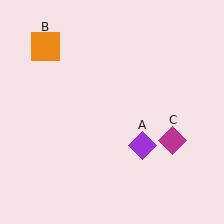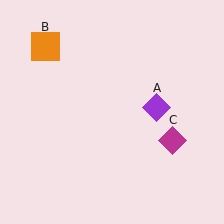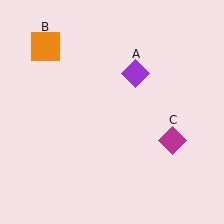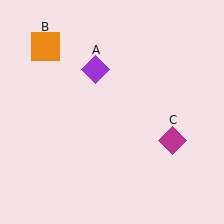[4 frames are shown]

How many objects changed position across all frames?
1 object changed position: purple diamond (object A).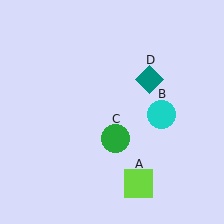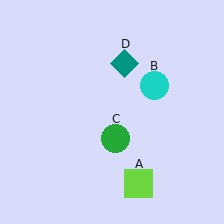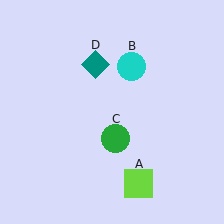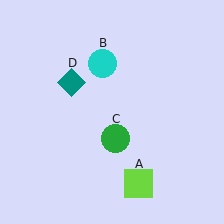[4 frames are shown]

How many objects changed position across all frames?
2 objects changed position: cyan circle (object B), teal diamond (object D).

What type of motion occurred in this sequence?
The cyan circle (object B), teal diamond (object D) rotated counterclockwise around the center of the scene.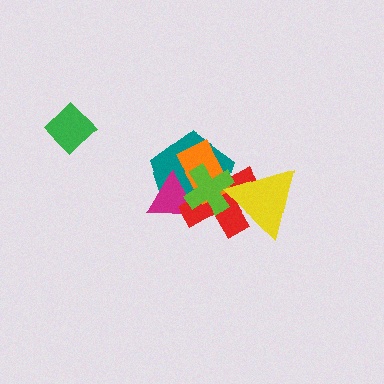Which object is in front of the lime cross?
The yellow triangle is in front of the lime cross.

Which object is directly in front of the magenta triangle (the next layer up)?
The red cross is directly in front of the magenta triangle.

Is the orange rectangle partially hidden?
Yes, it is partially covered by another shape.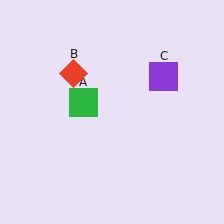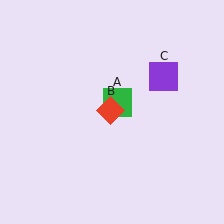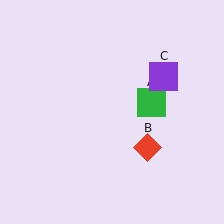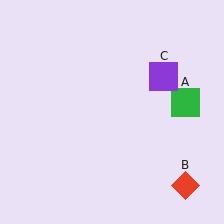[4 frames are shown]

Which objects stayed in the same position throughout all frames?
Purple square (object C) remained stationary.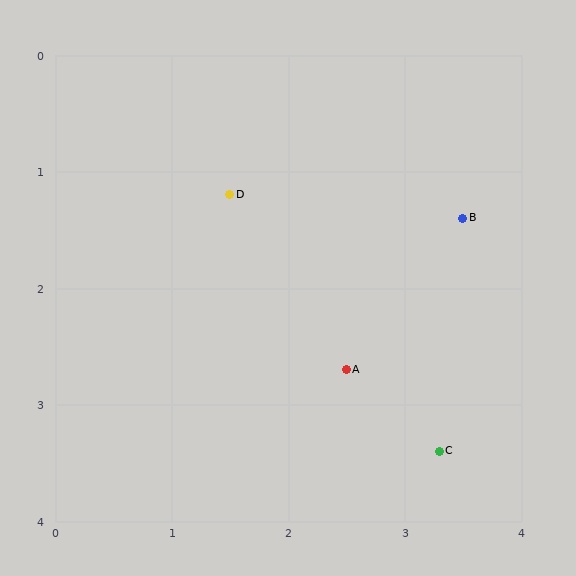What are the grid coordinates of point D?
Point D is at approximately (1.5, 1.2).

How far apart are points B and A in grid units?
Points B and A are about 1.6 grid units apart.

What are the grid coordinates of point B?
Point B is at approximately (3.5, 1.4).